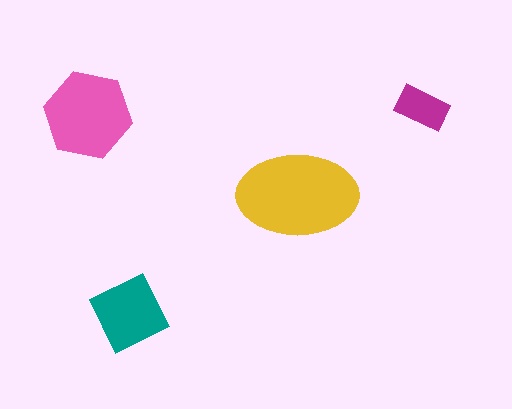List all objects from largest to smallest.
The yellow ellipse, the pink hexagon, the teal diamond, the magenta rectangle.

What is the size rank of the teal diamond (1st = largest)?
3rd.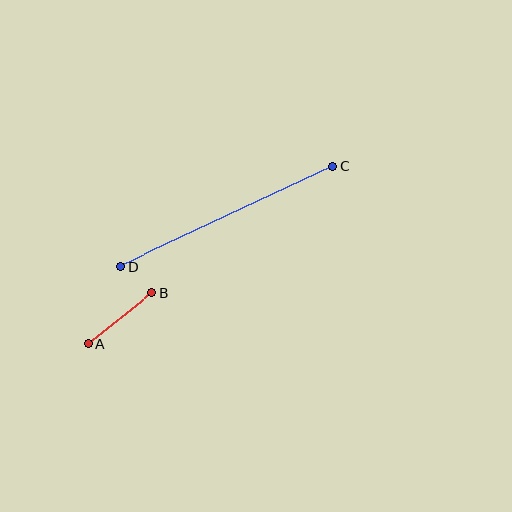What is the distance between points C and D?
The distance is approximately 234 pixels.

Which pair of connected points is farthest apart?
Points C and D are farthest apart.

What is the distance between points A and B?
The distance is approximately 81 pixels.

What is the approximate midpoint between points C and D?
The midpoint is at approximately (226, 216) pixels.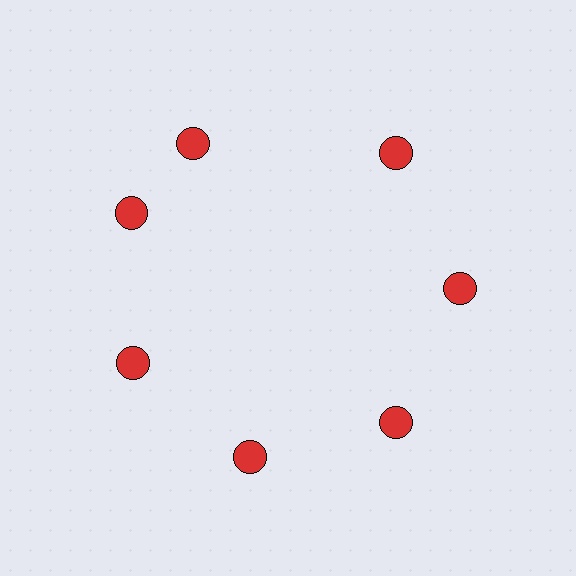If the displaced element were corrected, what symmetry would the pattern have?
It would have 7-fold rotational symmetry — the pattern would map onto itself every 51 degrees.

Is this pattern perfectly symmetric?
No. The 7 red circles are arranged in a ring, but one element near the 12 o'clock position is rotated out of alignment along the ring, breaking the 7-fold rotational symmetry.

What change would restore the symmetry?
The symmetry would be restored by rotating it back into even spacing with its neighbors so that all 7 circles sit at equal angles and equal distance from the center.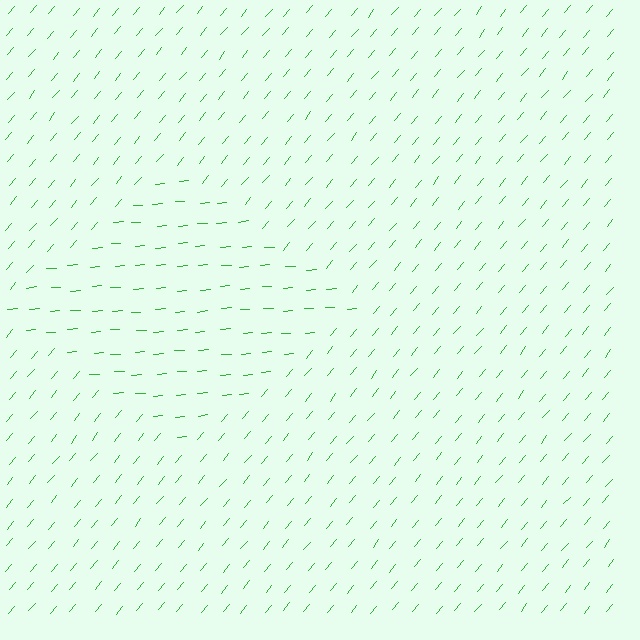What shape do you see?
I see a diamond.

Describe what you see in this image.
The image is filled with small green line segments. A diamond region in the image has lines oriented differently from the surrounding lines, creating a visible texture boundary.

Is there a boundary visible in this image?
Yes, there is a texture boundary formed by a change in line orientation.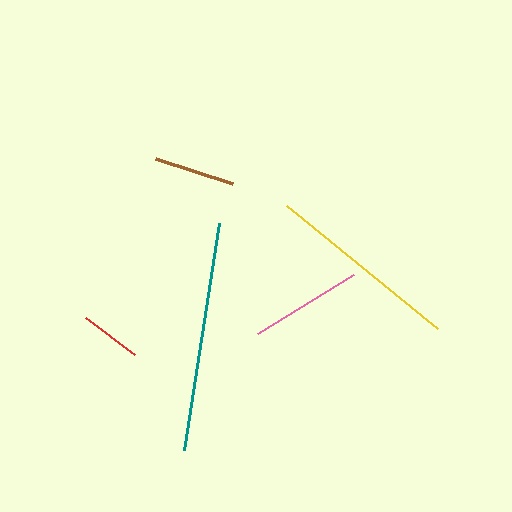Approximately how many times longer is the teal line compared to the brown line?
The teal line is approximately 2.9 times the length of the brown line.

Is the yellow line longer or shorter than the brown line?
The yellow line is longer than the brown line.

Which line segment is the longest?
The teal line is the longest at approximately 230 pixels.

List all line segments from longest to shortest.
From longest to shortest: teal, yellow, pink, brown, red.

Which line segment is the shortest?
The red line is the shortest at approximately 61 pixels.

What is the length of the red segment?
The red segment is approximately 61 pixels long.